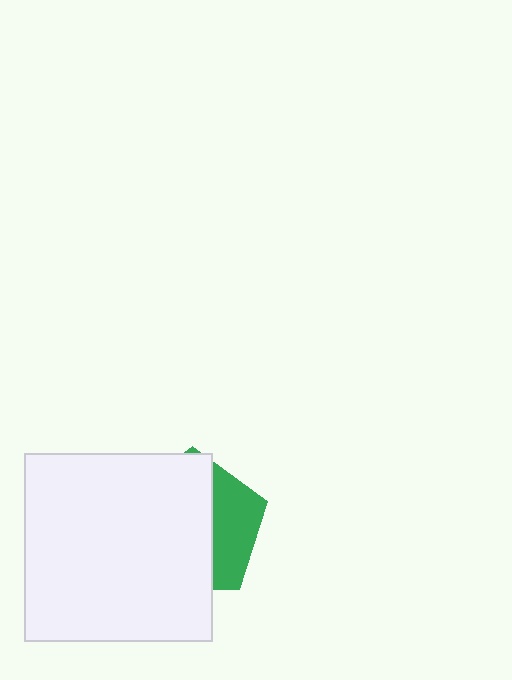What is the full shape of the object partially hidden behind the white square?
The partially hidden object is a green pentagon.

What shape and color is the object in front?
The object in front is a white square.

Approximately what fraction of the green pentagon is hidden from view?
Roughly 68% of the green pentagon is hidden behind the white square.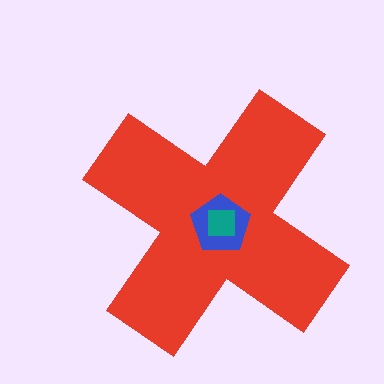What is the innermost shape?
The teal square.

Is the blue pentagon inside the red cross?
Yes.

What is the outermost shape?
The red cross.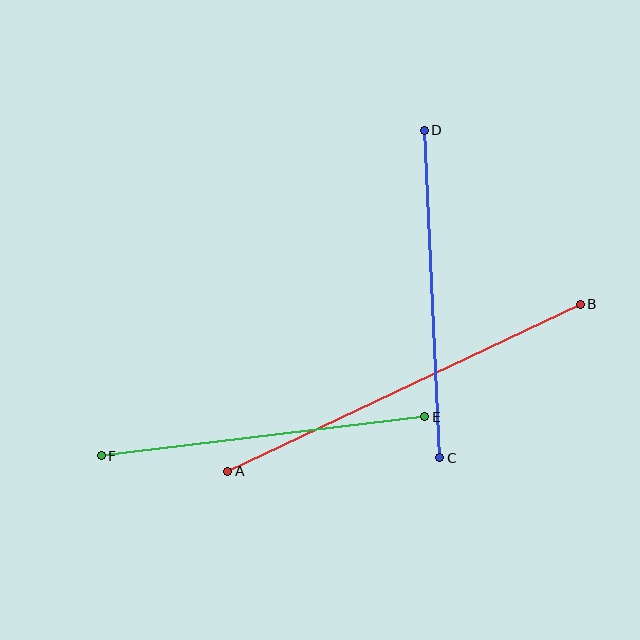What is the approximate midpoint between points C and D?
The midpoint is at approximately (432, 294) pixels.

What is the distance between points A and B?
The distance is approximately 390 pixels.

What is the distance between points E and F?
The distance is approximately 326 pixels.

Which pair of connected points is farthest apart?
Points A and B are farthest apart.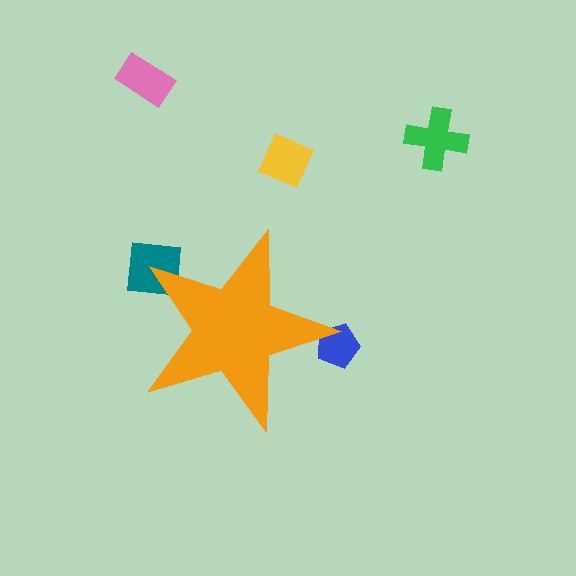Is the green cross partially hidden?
No, the green cross is fully visible.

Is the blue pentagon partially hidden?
Yes, the blue pentagon is partially hidden behind the orange star.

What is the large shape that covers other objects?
An orange star.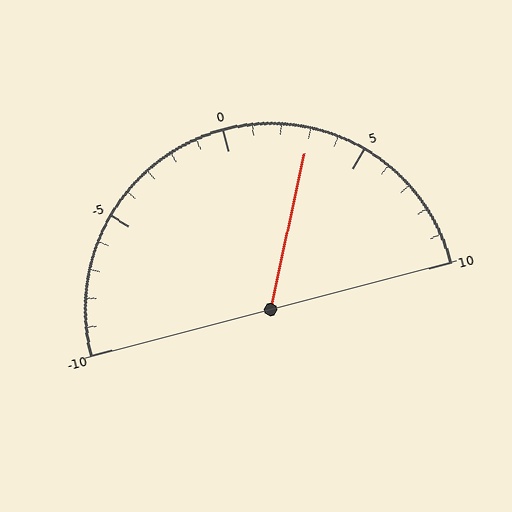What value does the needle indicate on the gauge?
The needle indicates approximately 3.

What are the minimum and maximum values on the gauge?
The gauge ranges from -10 to 10.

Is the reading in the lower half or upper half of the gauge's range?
The reading is in the upper half of the range (-10 to 10).